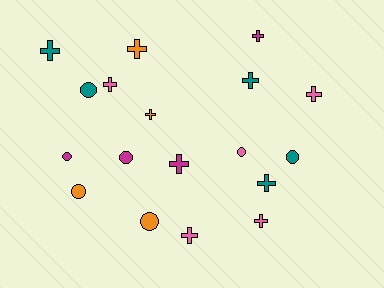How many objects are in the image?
There are 18 objects.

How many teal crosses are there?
There are 3 teal crosses.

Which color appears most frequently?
Teal, with 5 objects.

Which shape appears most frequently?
Cross, with 11 objects.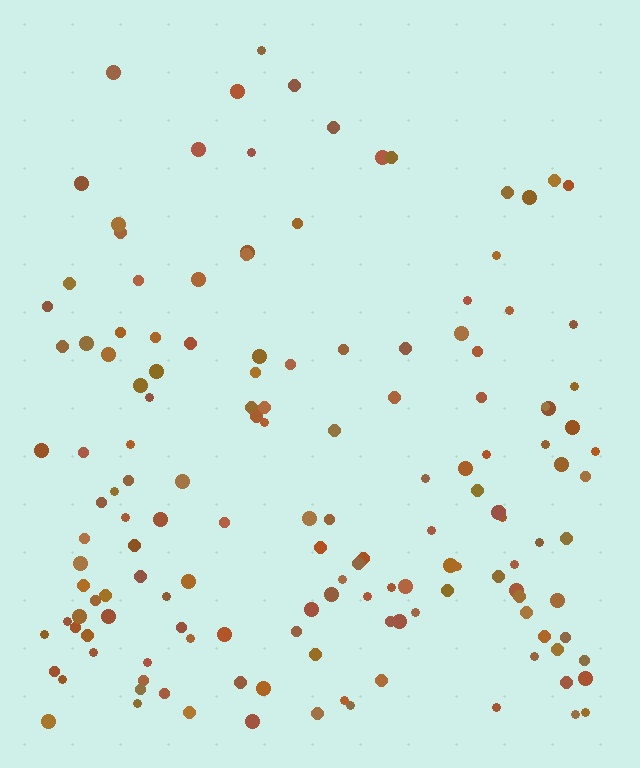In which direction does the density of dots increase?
From top to bottom, with the bottom side densest.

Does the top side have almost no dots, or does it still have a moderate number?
Still a moderate number, just noticeably fewer than the bottom.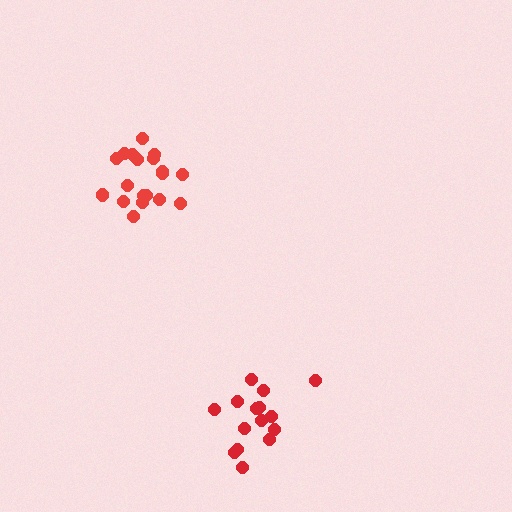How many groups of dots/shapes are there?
There are 2 groups.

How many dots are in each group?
Group 1: 19 dots, Group 2: 15 dots (34 total).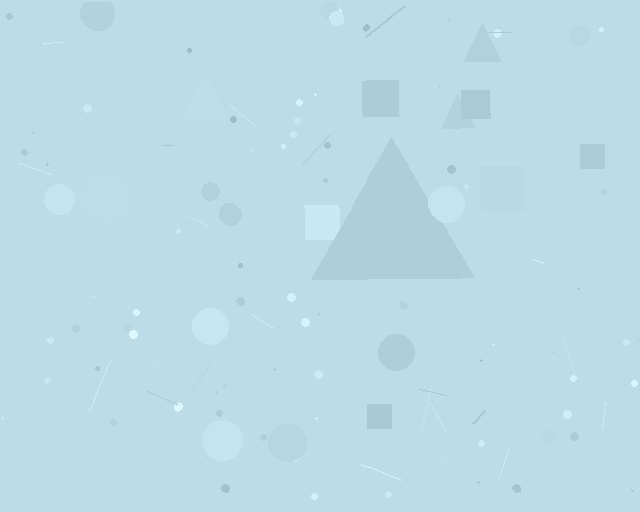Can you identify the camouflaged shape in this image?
The camouflaged shape is a triangle.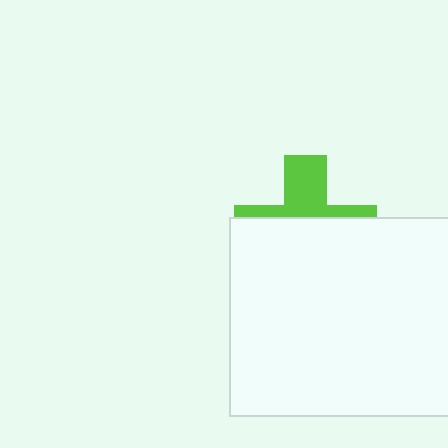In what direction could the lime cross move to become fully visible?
The lime cross could move up. That would shift it out from behind the white rectangle entirely.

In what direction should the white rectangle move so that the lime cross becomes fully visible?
The white rectangle should move down. That is the shortest direction to clear the overlap and leave the lime cross fully visible.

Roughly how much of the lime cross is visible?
A small part of it is visible (roughly 37%).